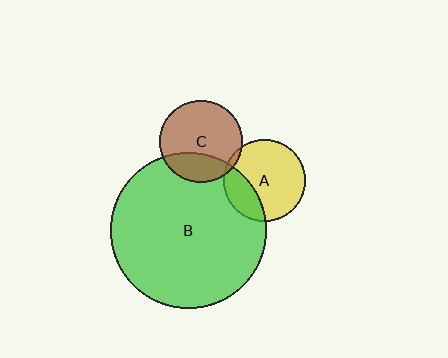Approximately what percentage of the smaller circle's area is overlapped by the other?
Approximately 5%.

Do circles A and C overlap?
Yes.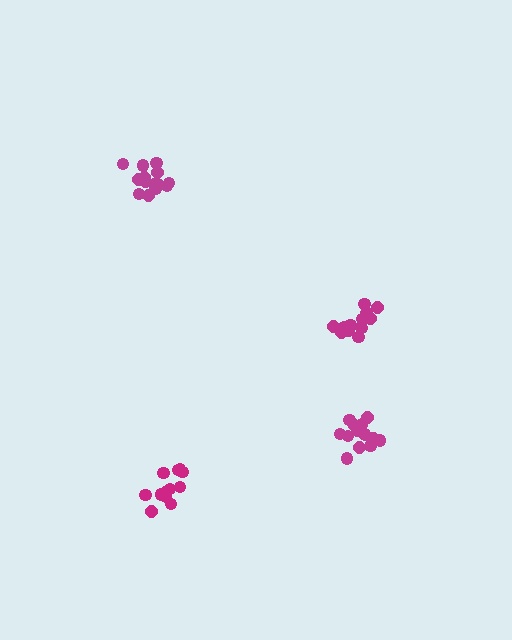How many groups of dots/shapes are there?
There are 4 groups.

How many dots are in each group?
Group 1: 14 dots, Group 2: 12 dots, Group 3: 16 dots, Group 4: 12 dots (54 total).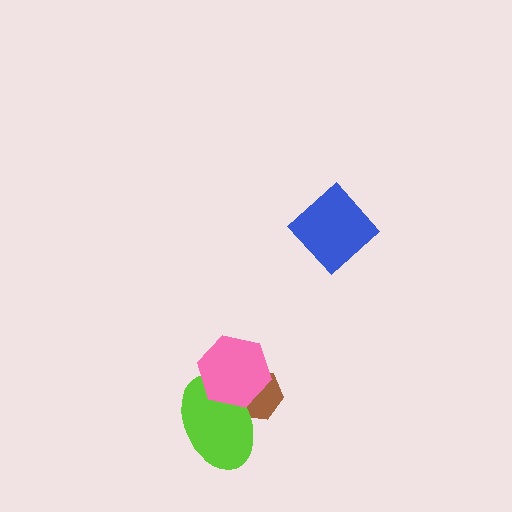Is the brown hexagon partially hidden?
Yes, it is partially covered by another shape.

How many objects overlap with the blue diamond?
0 objects overlap with the blue diamond.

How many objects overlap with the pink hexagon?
2 objects overlap with the pink hexagon.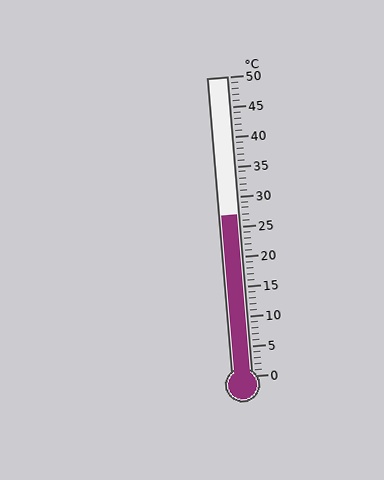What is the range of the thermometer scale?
The thermometer scale ranges from 0°C to 50°C.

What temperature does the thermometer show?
The thermometer shows approximately 27°C.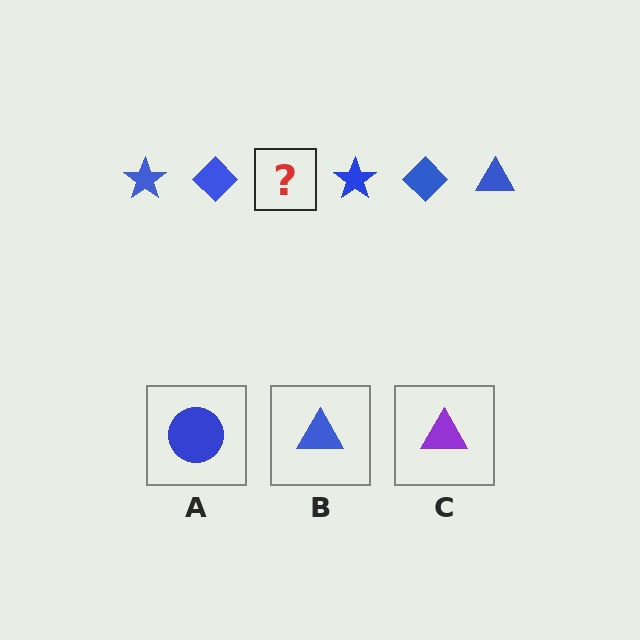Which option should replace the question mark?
Option B.